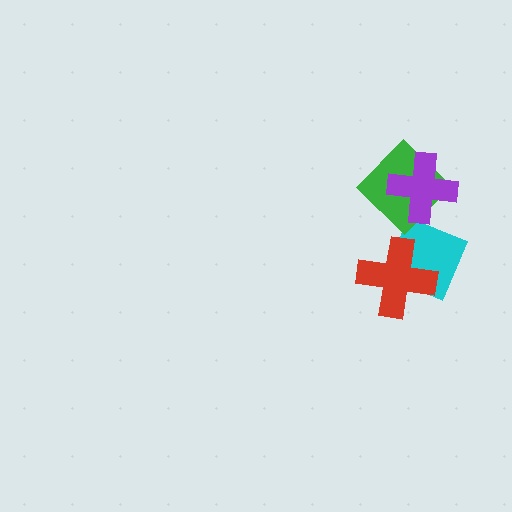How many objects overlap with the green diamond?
2 objects overlap with the green diamond.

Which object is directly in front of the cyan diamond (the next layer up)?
The green diamond is directly in front of the cyan diamond.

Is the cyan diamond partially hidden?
Yes, it is partially covered by another shape.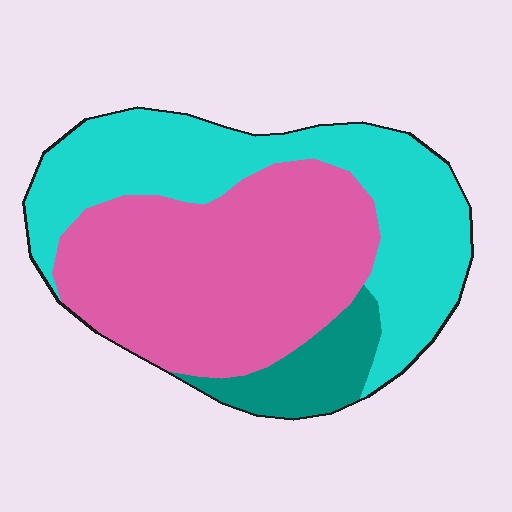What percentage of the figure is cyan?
Cyan covers around 40% of the figure.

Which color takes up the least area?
Teal, at roughly 10%.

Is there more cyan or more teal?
Cyan.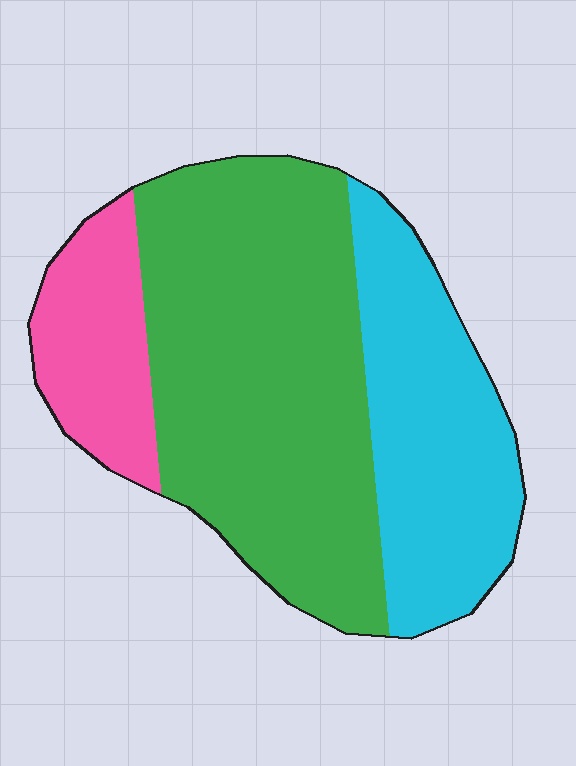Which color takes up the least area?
Pink, at roughly 15%.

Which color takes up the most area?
Green, at roughly 55%.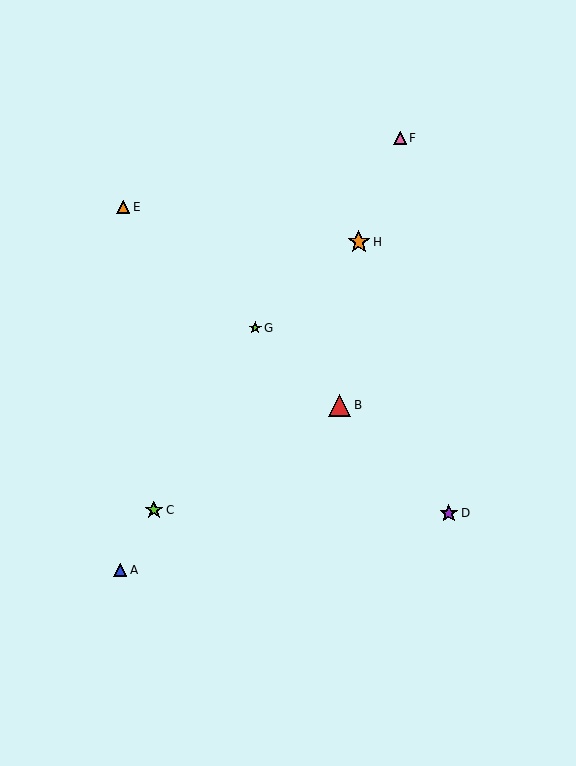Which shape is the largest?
The orange star (labeled H) is the largest.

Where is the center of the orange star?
The center of the orange star is at (359, 242).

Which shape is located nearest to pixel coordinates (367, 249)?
The orange star (labeled H) at (359, 242) is nearest to that location.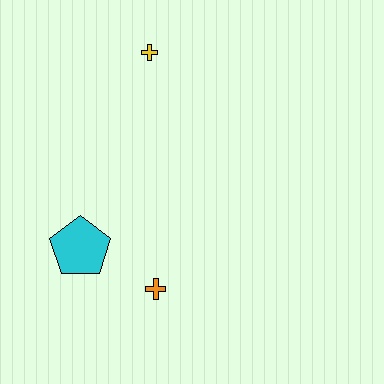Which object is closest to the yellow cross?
The cyan pentagon is closest to the yellow cross.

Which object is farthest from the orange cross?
The yellow cross is farthest from the orange cross.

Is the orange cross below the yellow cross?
Yes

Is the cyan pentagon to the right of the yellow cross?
No